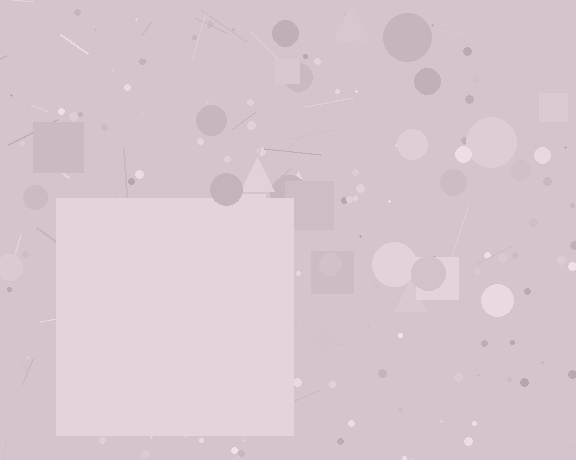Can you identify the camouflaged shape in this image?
The camouflaged shape is a square.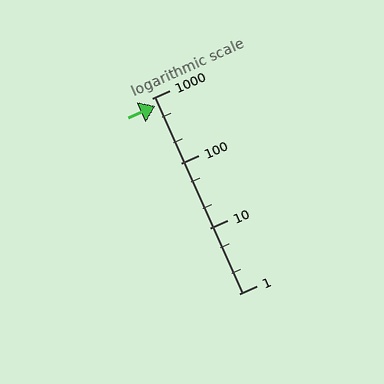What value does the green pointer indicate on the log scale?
The pointer indicates approximately 750.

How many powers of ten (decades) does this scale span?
The scale spans 3 decades, from 1 to 1000.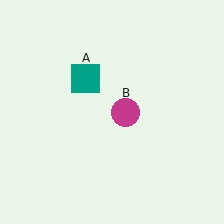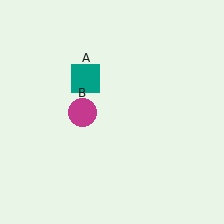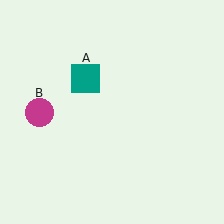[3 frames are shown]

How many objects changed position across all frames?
1 object changed position: magenta circle (object B).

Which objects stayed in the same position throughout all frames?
Teal square (object A) remained stationary.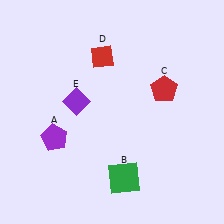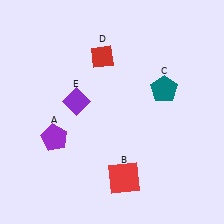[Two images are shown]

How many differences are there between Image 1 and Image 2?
There are 2 differences between the two images.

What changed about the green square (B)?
In Image 1, B is green. In Image 2, it changed to red.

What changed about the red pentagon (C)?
In Image 1, C is red. In Image 2, it changed to teal.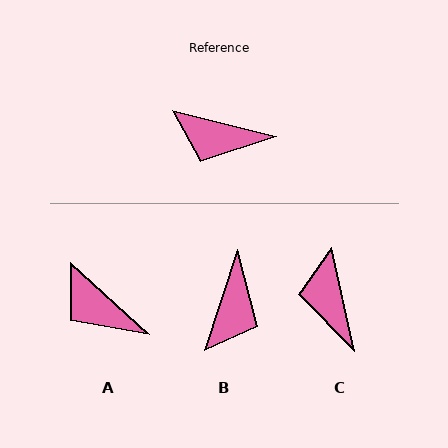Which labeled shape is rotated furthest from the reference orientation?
B, about 86 degrees away.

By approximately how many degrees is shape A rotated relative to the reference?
Approximately 28 degrees clockwise.